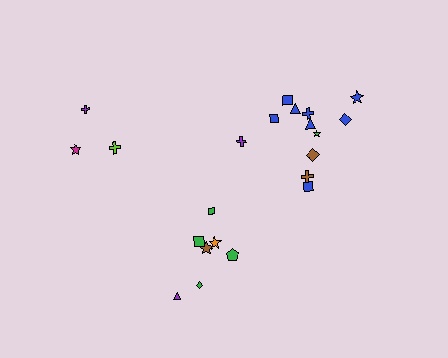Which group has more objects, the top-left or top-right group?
The top-right group.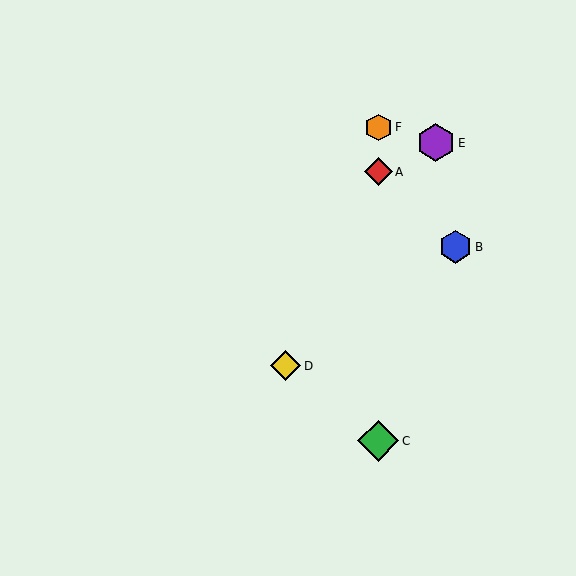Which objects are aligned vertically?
Objects A, C, F are aligned vertically.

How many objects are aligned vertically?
3 objects (A, C, F) are aligned vertically.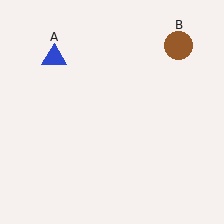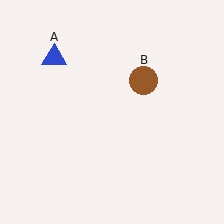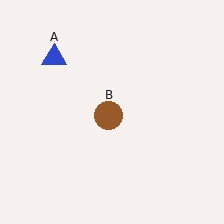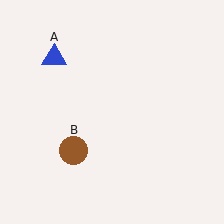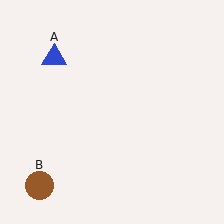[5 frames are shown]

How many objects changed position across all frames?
1 object changed position: brown circle (object B).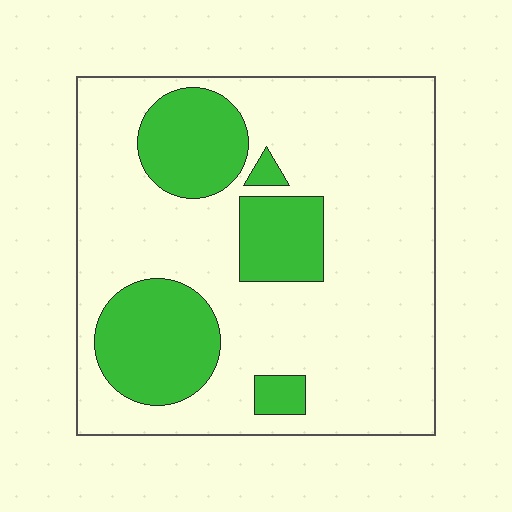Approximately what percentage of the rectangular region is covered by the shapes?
Approximately 25%.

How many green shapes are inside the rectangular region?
5.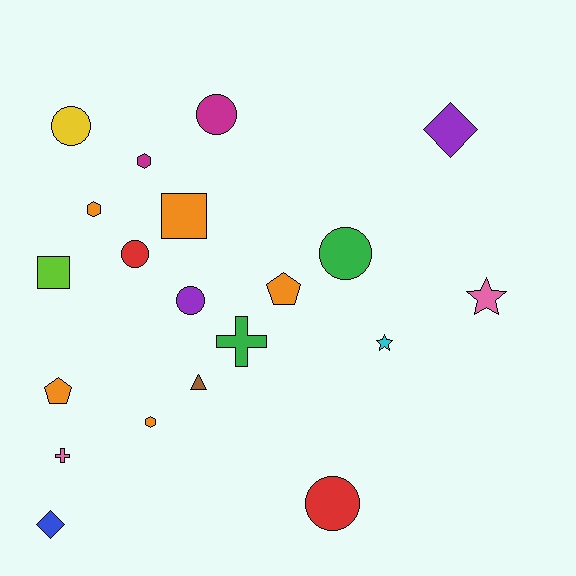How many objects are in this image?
There are 20 objects.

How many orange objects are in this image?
There are 5 orange objects.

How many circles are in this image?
There are 6 circles.